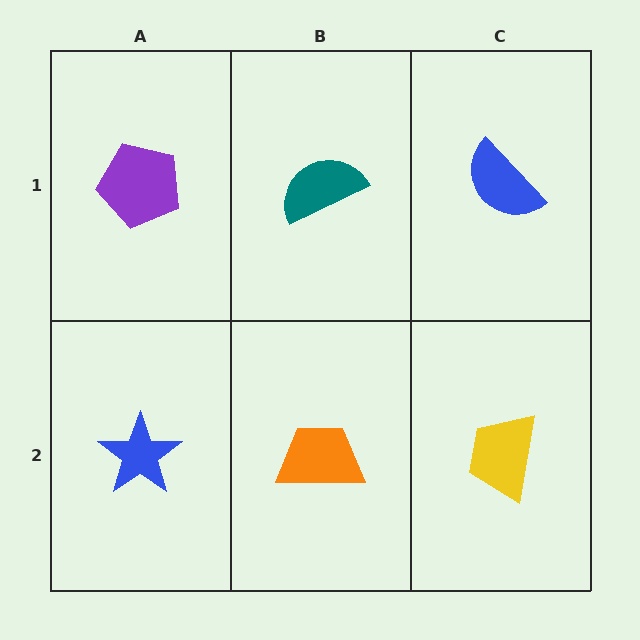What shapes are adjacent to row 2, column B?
A teal semicircle (row 1, column B), a blue star (row 2, column A), a yellow trapezoid (row 2, column C).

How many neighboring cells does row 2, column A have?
2.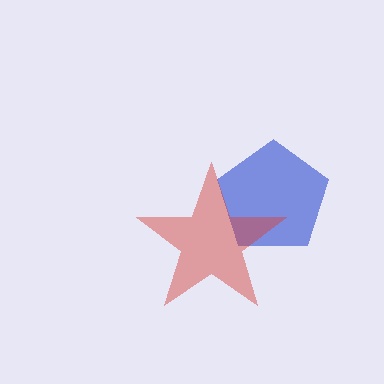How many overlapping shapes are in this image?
There are 2 overlapping shapes in the image.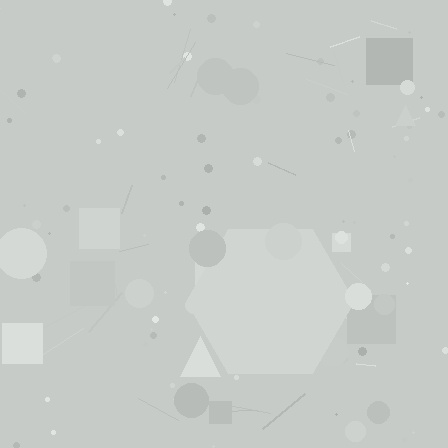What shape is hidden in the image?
A hexagon is hidden in the image.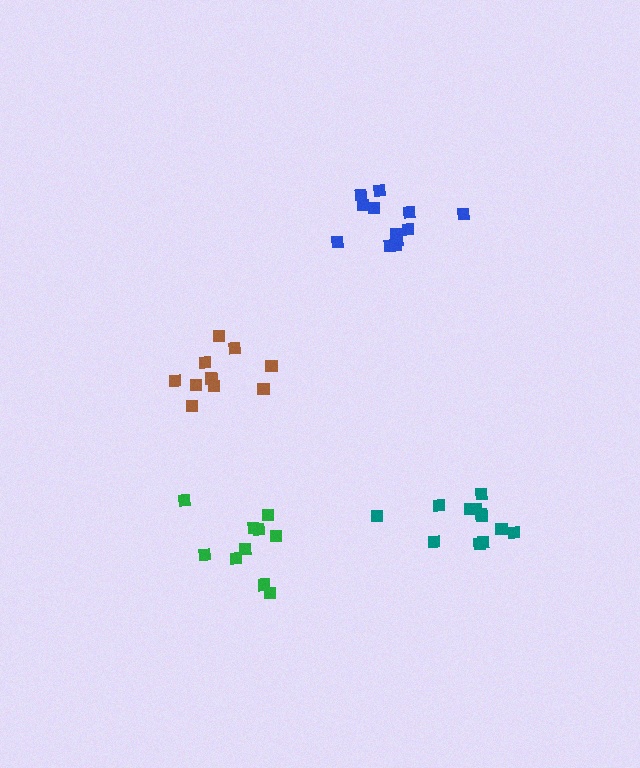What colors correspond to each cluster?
The clusters are colored: blue, brown, green, teal.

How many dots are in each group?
Group 1: 12 dots, Group 2: 11 dots, Group 3: 10 dots, Group 4: 12 dots (45 total).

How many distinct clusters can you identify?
There are 4 distinct clusters.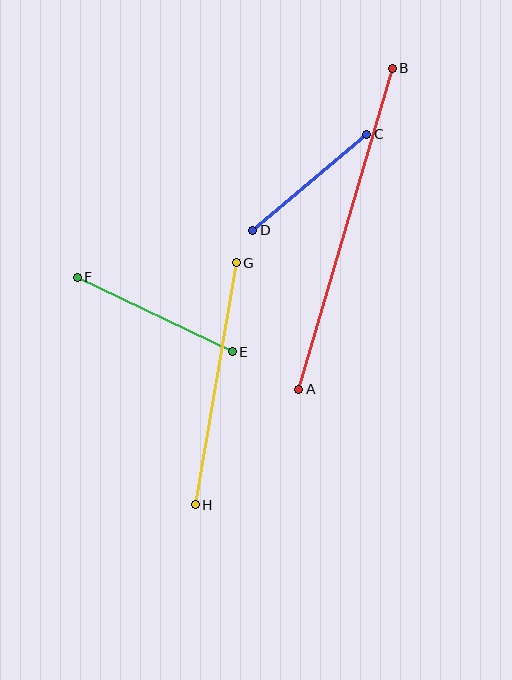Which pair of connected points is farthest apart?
Points A and B are farthest apart.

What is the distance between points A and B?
The distance is approximately 334 pixels.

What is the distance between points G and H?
The distance is approximately 246 pixels.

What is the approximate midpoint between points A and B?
The midpoint is at approximately (345, 229) pixels.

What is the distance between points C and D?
The distance is approximately 149 pixels.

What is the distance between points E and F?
The distance is approximately 172 pixels.